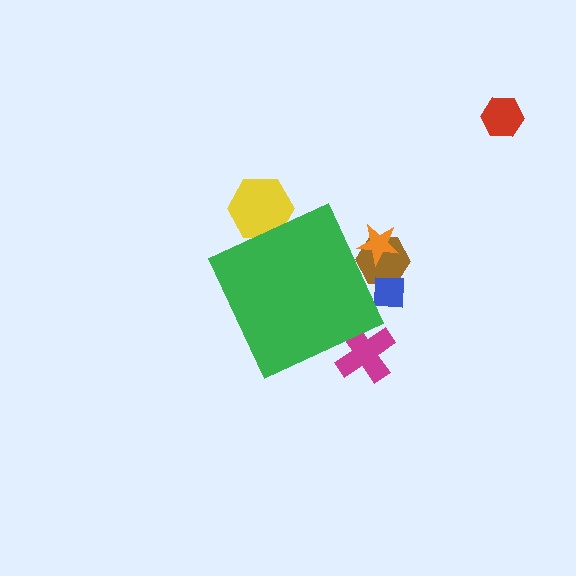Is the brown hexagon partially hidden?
Yes, the brown hexagon is partially hidden behind the green diamond.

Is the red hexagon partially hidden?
No, the red hexagon is fully visible.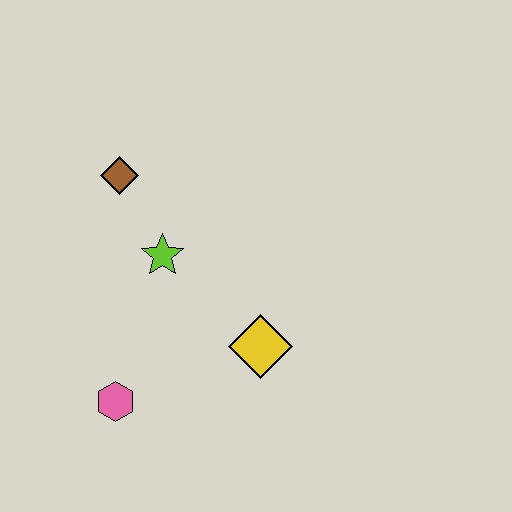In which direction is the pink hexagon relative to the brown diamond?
The pink hexagon is below the brown diamond.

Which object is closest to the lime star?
The brown diamond is closest to the lime star.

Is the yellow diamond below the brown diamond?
Yes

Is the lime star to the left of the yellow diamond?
Yes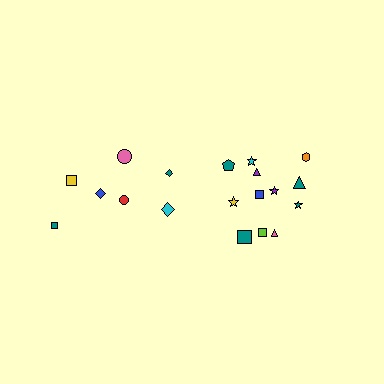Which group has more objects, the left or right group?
The right group.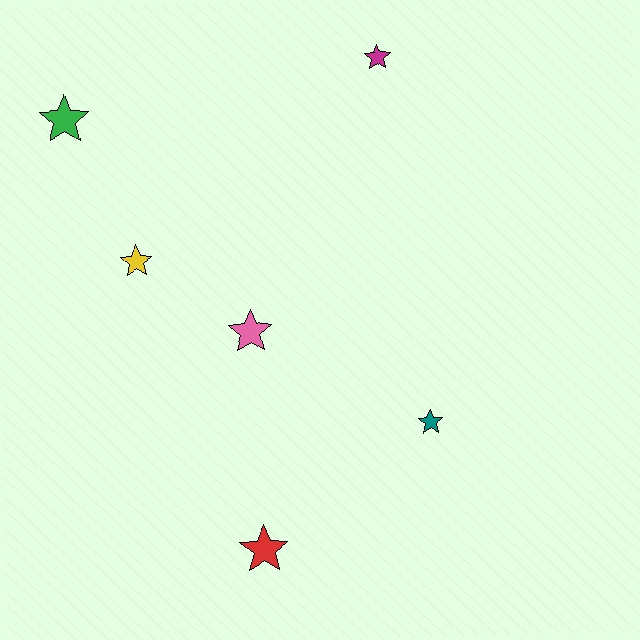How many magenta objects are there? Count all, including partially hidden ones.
There is 1 magenta object.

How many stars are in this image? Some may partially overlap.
There are 6 stars.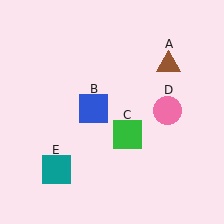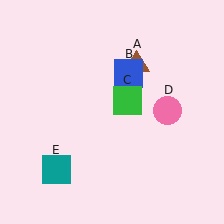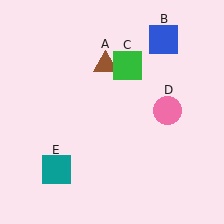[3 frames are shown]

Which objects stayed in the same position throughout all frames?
Pink circle (object D) and teal square (object E) remained stationary.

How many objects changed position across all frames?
3 objects changed position: brown triangle (object A), blue square (object B), green square (object C).